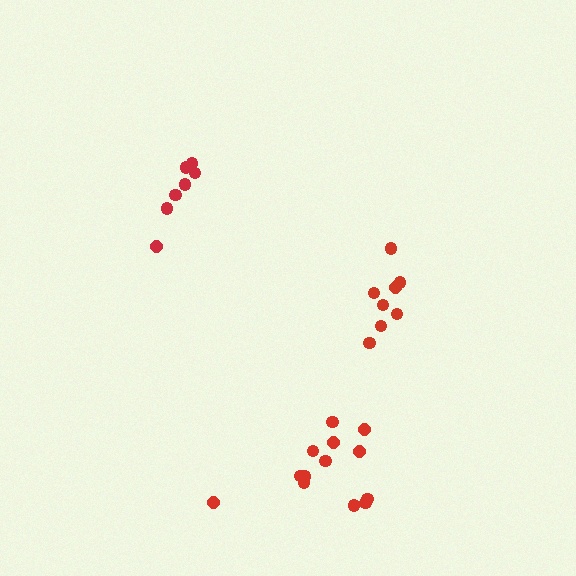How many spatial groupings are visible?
There are 3 spatial groupings.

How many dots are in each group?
Group 1: 8 dots, Group 2: 7 dots, Group 3: 13 dots (28 total).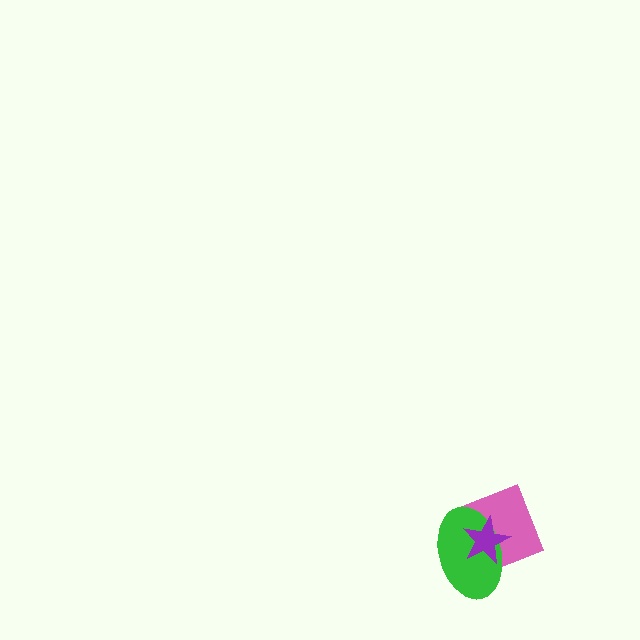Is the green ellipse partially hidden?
Yes, it is partially covered by another shape.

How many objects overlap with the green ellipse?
2 objects overlap with the green ellipse.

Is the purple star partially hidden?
No, no other shape covers it.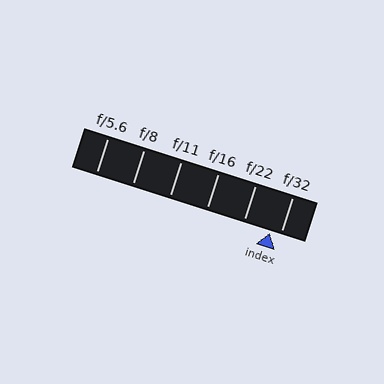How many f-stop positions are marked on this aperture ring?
There are 6 f-stop positions marked.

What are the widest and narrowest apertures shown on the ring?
The widest aperture shown is f/5.6 and the narrowest is f/32.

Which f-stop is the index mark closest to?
The index mark is closest to f/32.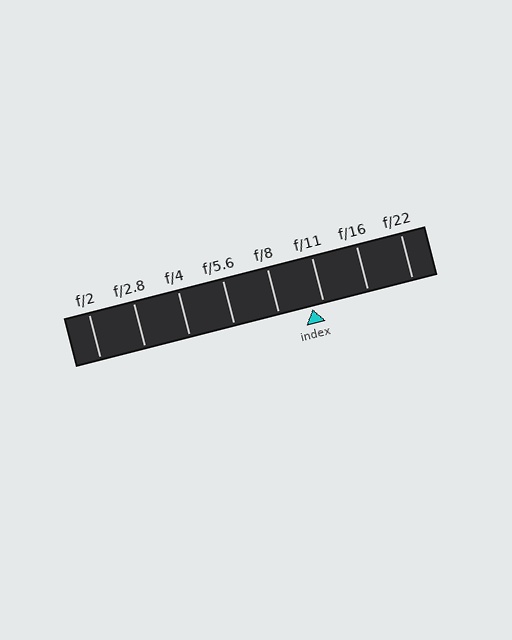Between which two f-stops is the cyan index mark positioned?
The index mark is between f/8 and f/11.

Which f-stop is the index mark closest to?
The index mark is closest to f/11.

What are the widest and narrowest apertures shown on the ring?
The widest aperture shown is f/2 and the narrowest is f/22.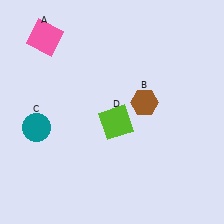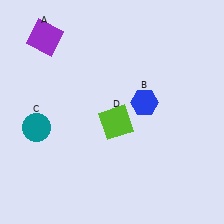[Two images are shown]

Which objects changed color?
A changed from pink to purple. B changed from brown to blue.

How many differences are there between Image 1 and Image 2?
There are 2 differences between the two images.